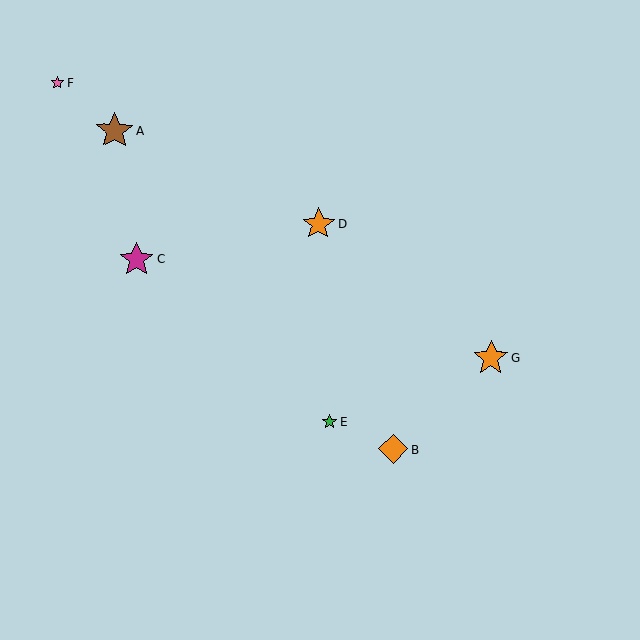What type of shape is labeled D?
Shape D is an orange star.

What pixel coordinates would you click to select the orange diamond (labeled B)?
Click at (393, 449) to select the orange diamond B.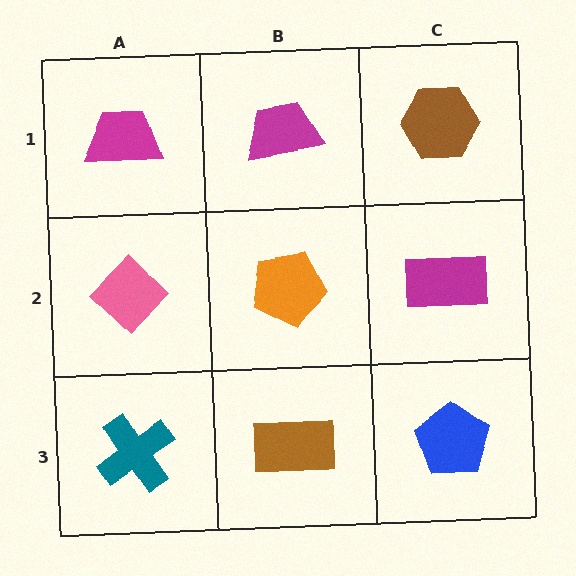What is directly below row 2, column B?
A brown rectangle.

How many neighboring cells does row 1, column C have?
2.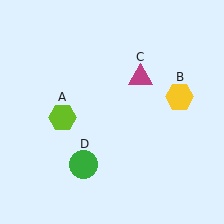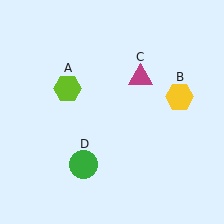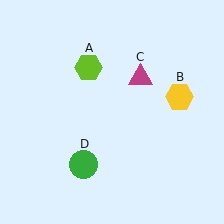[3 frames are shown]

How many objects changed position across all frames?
1 object changed position: lime hexagon (object A).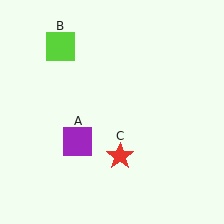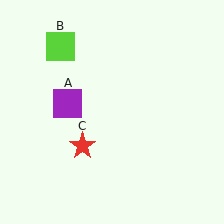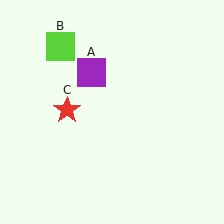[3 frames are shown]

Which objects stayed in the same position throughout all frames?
Lime square (object B) remained stationary.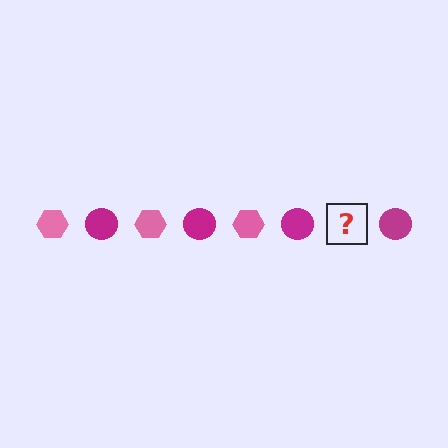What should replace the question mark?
The question mark should be replaced with a pink hexagon.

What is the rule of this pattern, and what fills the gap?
The rule is that the pattern alternates between pink hexagon and magenta circle. The gap should be filled with a pink hexagon.